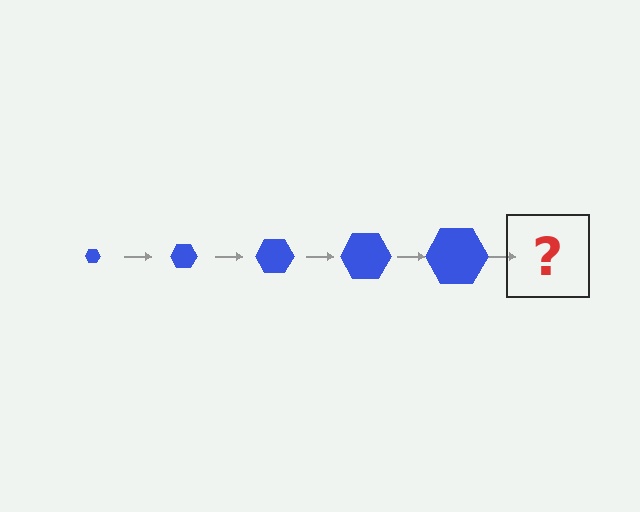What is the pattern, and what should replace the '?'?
The pattern is that the hexagon gets progressively larger each step. The '?' should be a blue hexagon, larger than the previous one.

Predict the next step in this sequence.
The next step is a blue hexagon, larger than the previous one.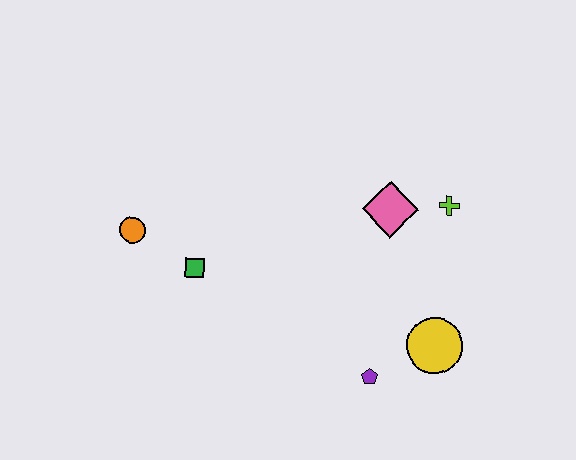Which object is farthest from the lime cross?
The orange circle is farthest from the lime cross.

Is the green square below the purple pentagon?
No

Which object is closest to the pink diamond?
The lime cross is closest to the pink diamond.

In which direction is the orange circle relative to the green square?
The orange circle is to the left of the green square.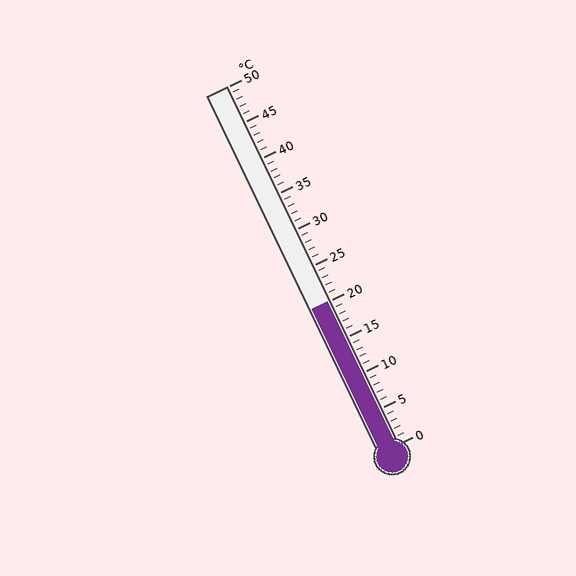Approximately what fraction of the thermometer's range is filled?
The thermometer is filled to approximately 40% of its range.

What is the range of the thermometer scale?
The thermometer scale ranges from 0°C to 50°C.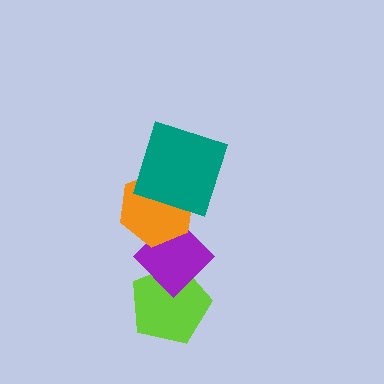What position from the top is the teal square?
The teal square is 1st from the top.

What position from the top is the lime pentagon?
The lime pentagon is 4th from the top.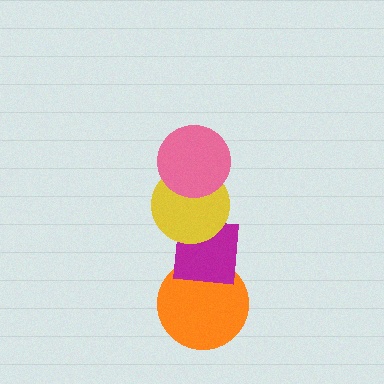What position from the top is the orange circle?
The orange circle is 4th from the top.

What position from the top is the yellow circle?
The yellow circle is 2nd from the top.